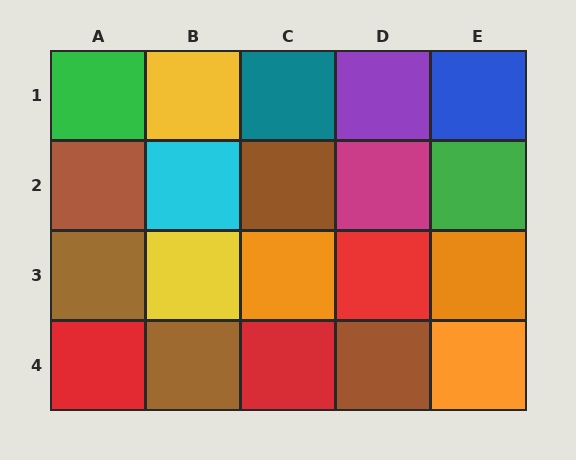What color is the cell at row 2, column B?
Cyan.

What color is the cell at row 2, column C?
Brown.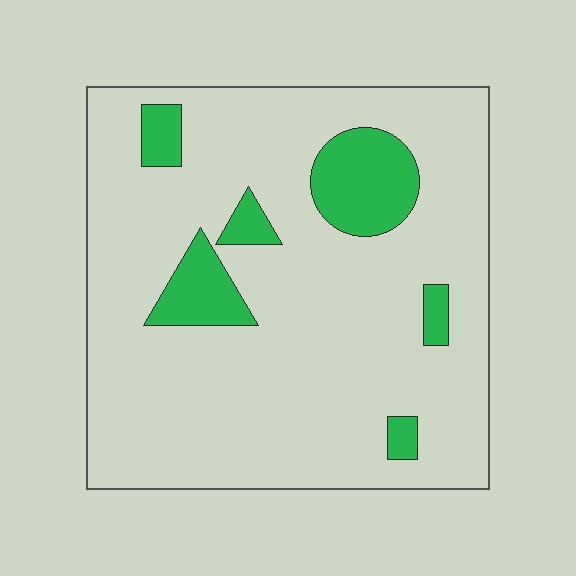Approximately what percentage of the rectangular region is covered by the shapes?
Approximately 15%.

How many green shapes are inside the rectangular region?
6.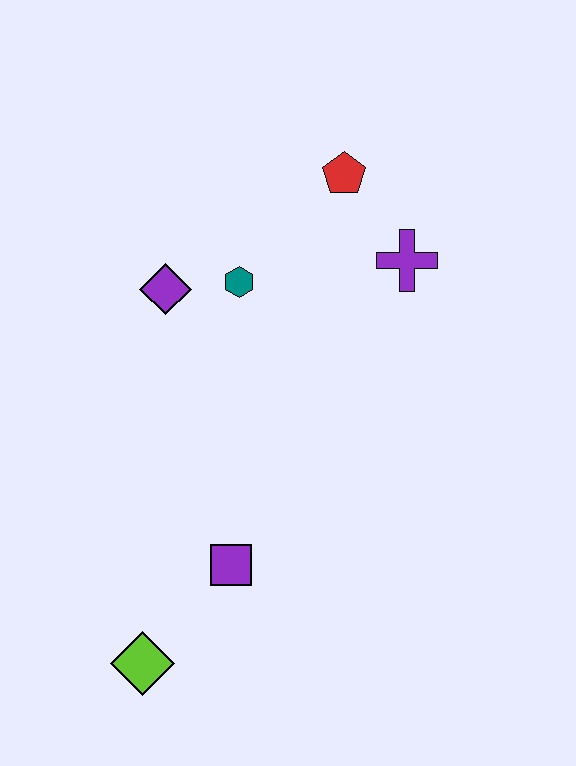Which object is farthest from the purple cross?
The lime diamond is farthest from the purple cross.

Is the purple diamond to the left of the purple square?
Yes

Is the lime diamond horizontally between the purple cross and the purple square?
No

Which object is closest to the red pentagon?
The purple cross is closest to the red pentagon.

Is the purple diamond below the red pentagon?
Yes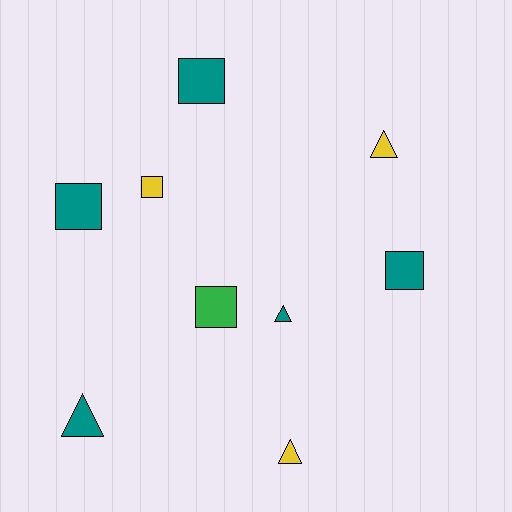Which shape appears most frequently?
Square, with 5 objects.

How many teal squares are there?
There are 3 teal squares.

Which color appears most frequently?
Teal, with 5 objects.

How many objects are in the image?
There are 9 objects.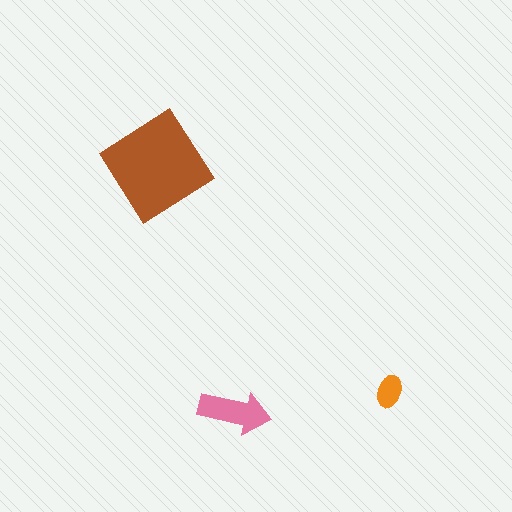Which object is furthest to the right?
The orange ellipse is rightmost.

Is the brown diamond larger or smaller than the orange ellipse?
Larger.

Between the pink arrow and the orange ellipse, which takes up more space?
The pink arrow.